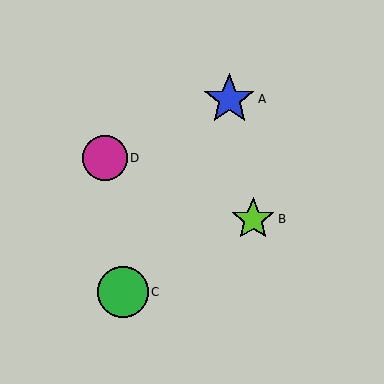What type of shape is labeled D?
Shape D is a magenta circle.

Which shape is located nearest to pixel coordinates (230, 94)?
The blue star (labeled A) at (229, 99) is nearest to that location.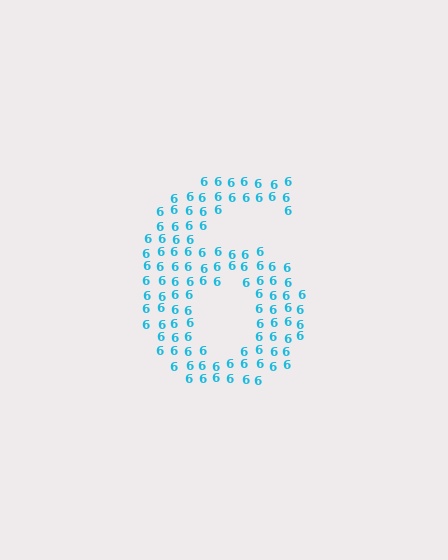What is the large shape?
The large shape is the digit 6.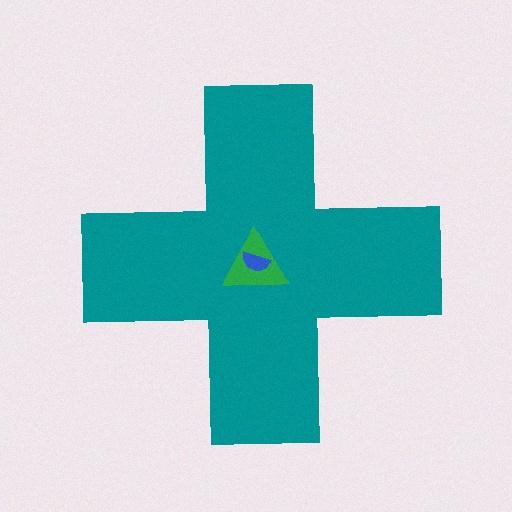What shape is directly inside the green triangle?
The blue semicircle.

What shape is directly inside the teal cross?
The green triangle.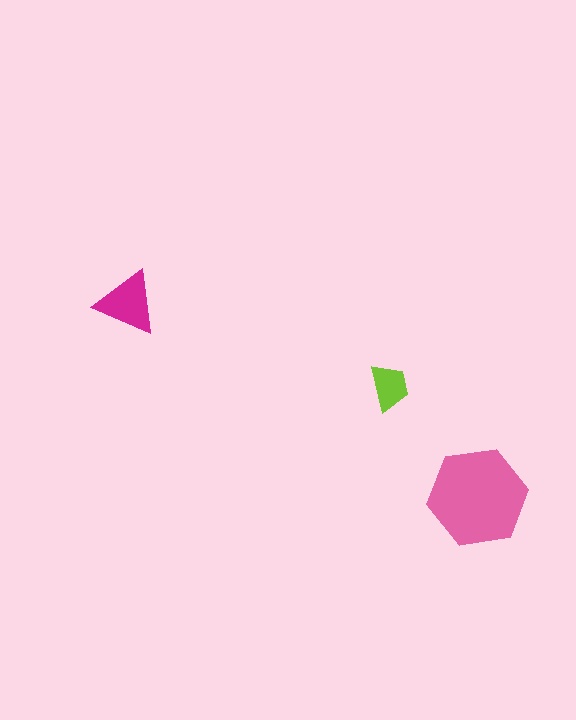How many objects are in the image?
There are 3 objects in the image.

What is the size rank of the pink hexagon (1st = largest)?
1st.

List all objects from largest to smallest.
The pink hexagon, the magenta triangle, the lime trapezoid.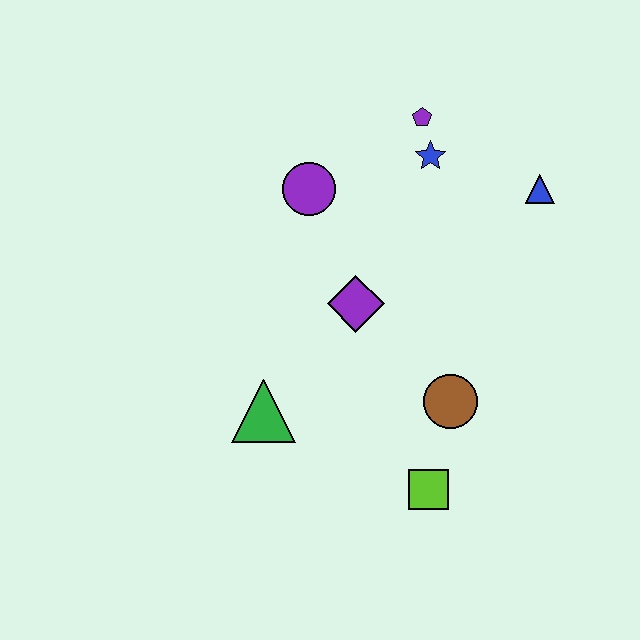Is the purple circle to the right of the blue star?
No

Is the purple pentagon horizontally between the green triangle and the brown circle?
Yes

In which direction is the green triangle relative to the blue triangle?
The green triangle is to the left of the blue triangle.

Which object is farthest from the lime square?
The purple pentagon is farthest from the lime square.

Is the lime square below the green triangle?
Yes